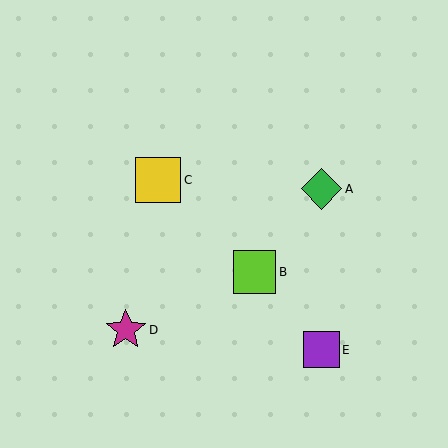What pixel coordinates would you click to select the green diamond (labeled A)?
Click at (321, 189) to select the green diamond A.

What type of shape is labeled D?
Shape D is a magenta star.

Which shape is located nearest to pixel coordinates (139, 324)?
The magenta star (labeled D) at (126, 330) is nearest to that location.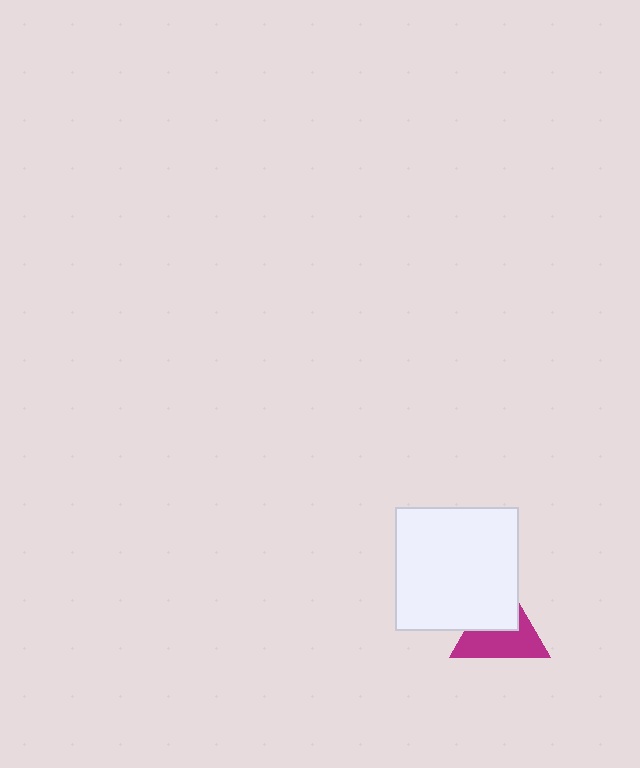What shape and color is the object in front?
The object in front is a white rectangle.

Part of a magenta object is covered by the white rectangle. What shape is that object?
It is a triangle.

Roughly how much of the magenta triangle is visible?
About half of it is visible (roughly 55%).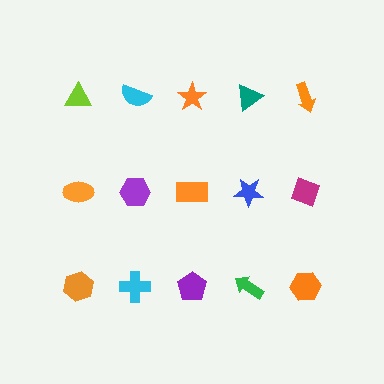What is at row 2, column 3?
An orange rectangle.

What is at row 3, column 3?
A purple pentagon.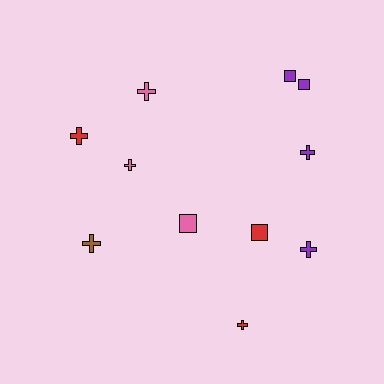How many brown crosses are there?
There is 1 brown cross.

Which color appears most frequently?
Purple, with 4 objects.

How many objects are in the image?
There are 11 objects.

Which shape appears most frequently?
Cross, with 7 objects.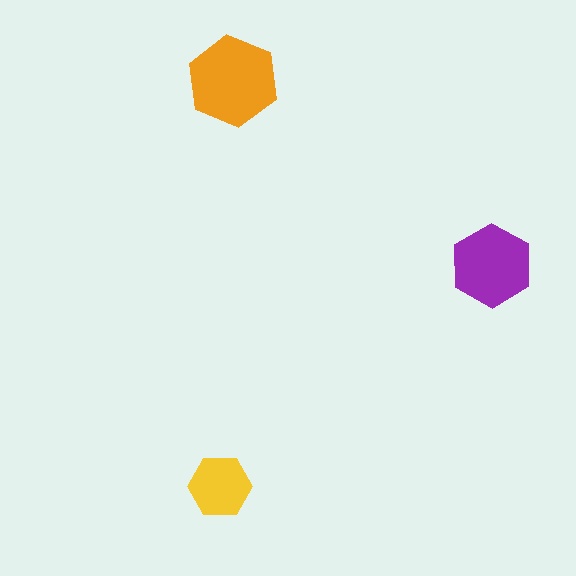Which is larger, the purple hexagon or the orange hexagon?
The orange one.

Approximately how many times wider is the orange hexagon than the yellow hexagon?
About 1.5 times wider.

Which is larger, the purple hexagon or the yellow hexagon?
The purple one.